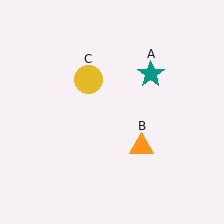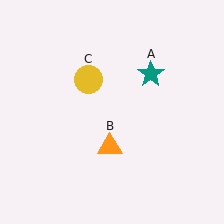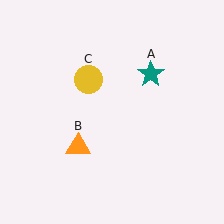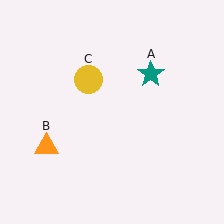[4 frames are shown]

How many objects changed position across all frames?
1 object changed position: orange triangle (object B).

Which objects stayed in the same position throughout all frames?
Teal star (object A) and yellow circle (object C) remained stationary.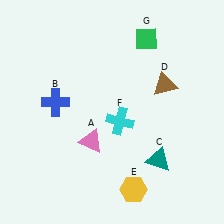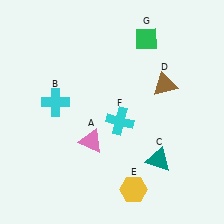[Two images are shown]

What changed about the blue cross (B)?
In Image 1, B is blue. In Image 2, it changed to cyan.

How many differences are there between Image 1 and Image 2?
There is 1 difference between the two images.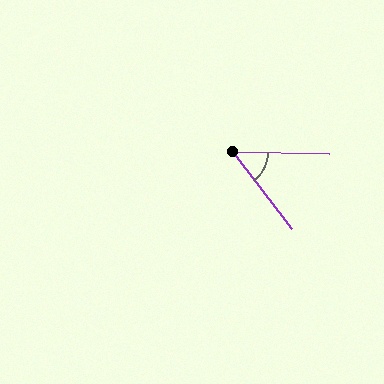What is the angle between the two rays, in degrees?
Approximately 52 degrees.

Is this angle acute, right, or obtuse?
It is acute.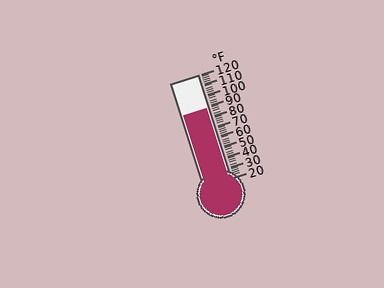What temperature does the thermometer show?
The thermometer shows approximately 88°F.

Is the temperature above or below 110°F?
The temperature is below 110°F.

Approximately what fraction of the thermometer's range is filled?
The thermometer is filled to approximately 70% of its range.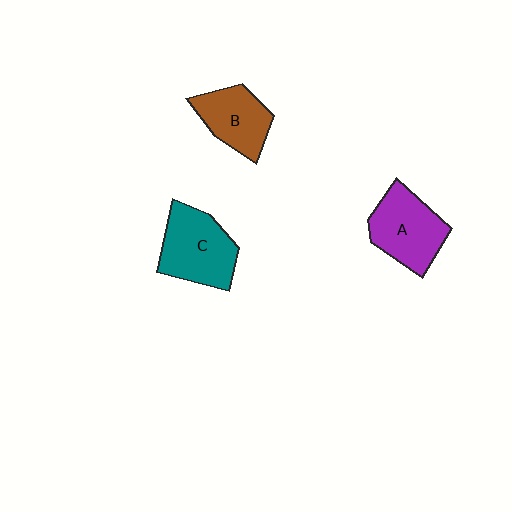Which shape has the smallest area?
Shape B (brown).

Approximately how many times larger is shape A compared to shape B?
Approximately 1.2 times.